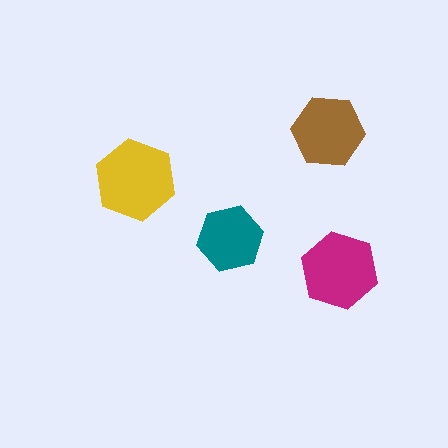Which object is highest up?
The brown hexagon is topmost.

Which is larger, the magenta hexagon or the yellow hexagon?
The yellow one.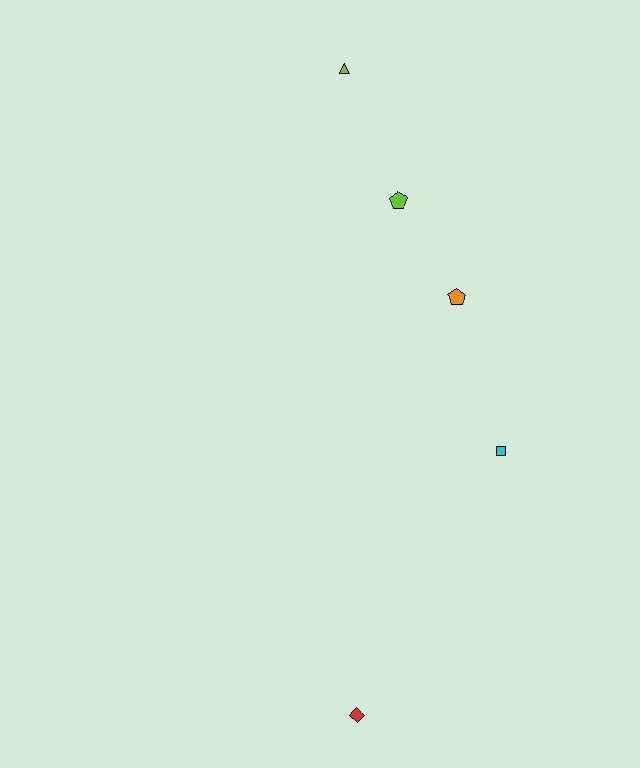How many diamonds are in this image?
There is 1 diamond.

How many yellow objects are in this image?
There are no yellow objects.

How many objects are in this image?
There are 5 objects.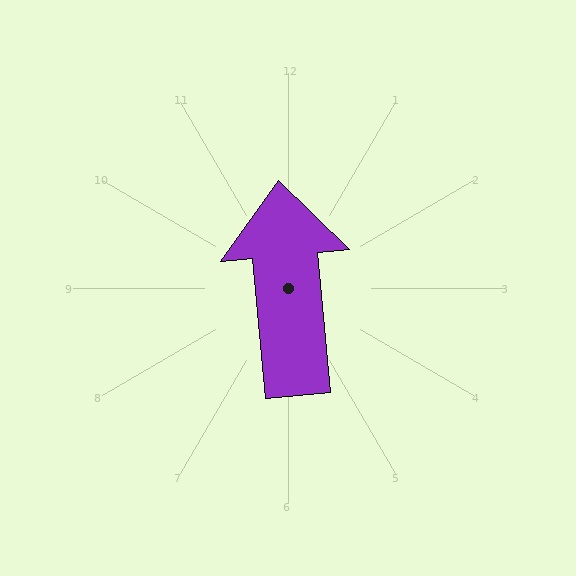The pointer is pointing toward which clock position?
Roughly 12 o'clock.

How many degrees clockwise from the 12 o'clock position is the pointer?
Approximately 355 degrees.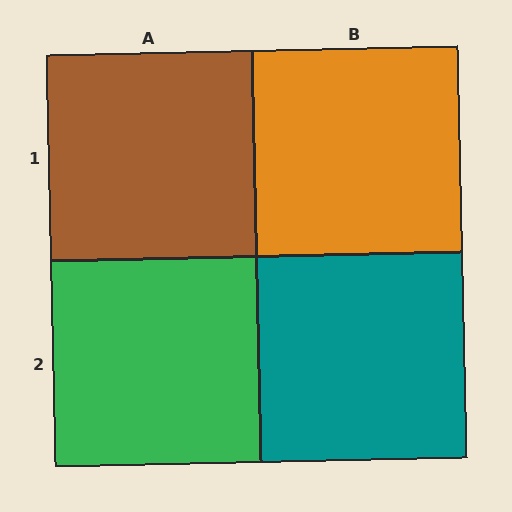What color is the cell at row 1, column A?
Brown.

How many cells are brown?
1 cell is brown.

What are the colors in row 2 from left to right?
Green, teal.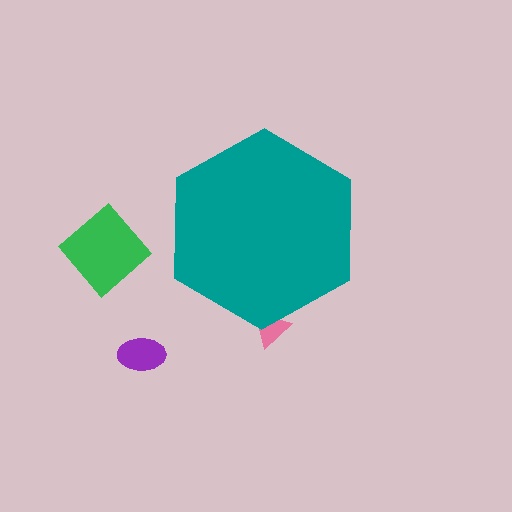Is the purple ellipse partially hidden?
No, the purple ellipse is fully visible.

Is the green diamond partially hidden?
No, the green diamond is fully visible.